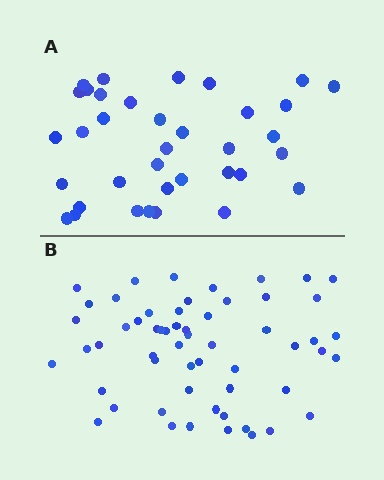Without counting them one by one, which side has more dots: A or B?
Region B (the bottom region) has more dots.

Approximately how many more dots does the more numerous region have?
Region B has approximately 20 more dots than region A.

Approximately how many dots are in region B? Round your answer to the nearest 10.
About 60 dots. (The exact count is 57, which rounds to 60.)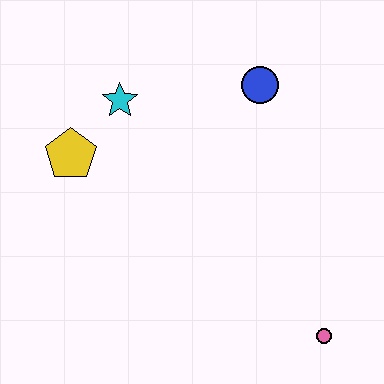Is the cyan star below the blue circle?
Yes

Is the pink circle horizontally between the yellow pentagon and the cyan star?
No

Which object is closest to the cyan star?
The yellow pentagon is closest to the cyan star.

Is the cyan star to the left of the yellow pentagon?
No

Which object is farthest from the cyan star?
The pink circle is farthest from the cyan star.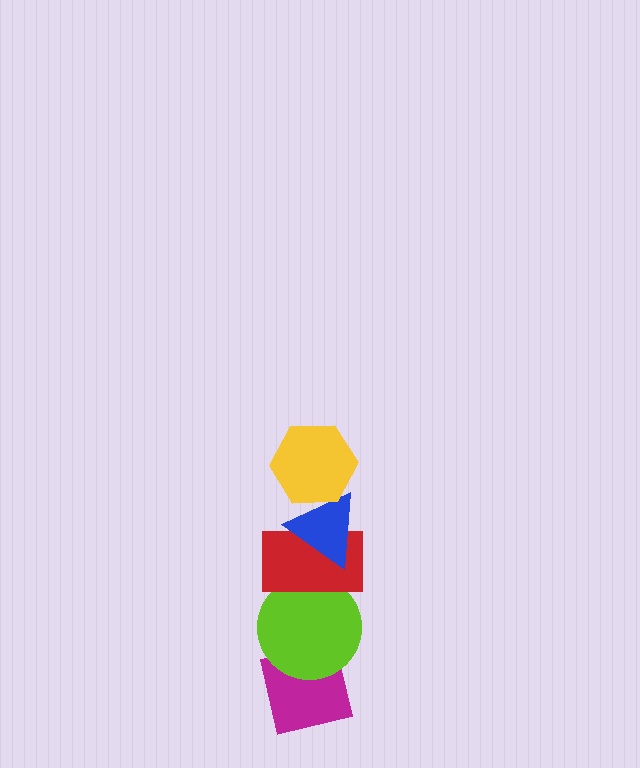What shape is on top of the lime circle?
The red rectangle is on top of the lime circle.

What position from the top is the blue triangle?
The blue triangle is 2nd from the top.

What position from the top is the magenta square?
The magenta square is 5th from the top.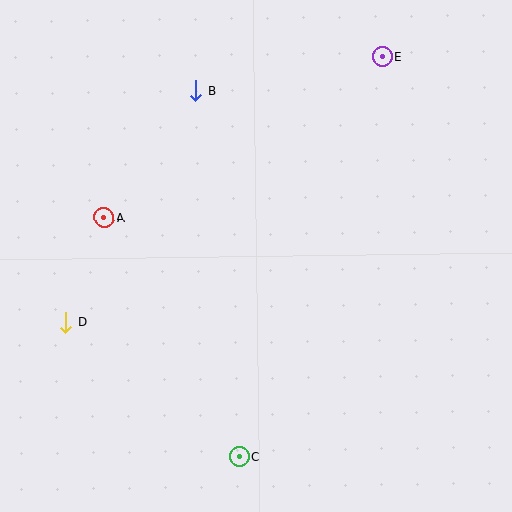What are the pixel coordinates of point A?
Point A is at (104, 218).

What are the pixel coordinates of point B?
Point B is at (196, 90).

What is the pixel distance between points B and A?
The distance between B and A is 157 pixels.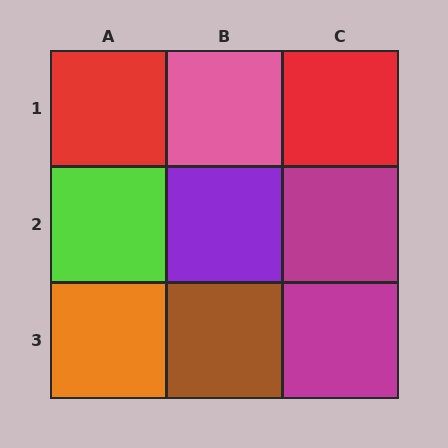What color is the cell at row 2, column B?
Purple.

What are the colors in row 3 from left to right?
Orange, brown, magenta.